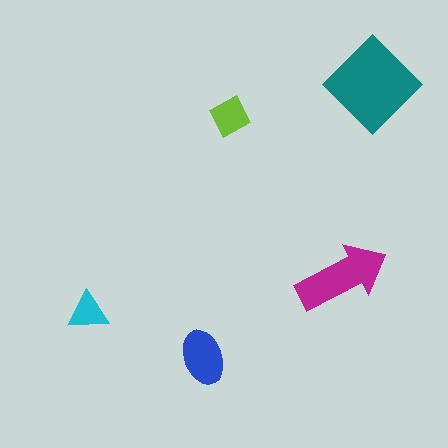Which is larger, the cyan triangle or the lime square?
The lime square.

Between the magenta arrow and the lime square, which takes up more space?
The magenta arrow.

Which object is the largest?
The teal diamond.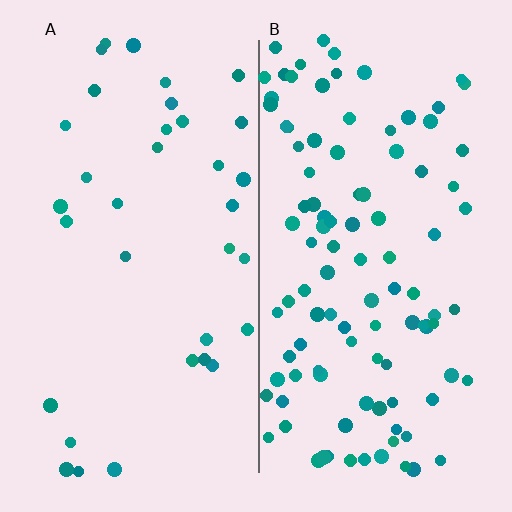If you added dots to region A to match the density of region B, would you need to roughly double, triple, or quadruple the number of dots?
Approximately triple.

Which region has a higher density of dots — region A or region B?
B (the right).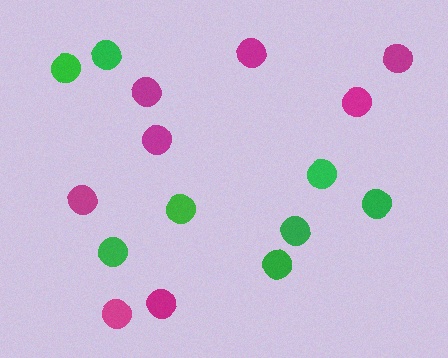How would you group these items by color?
There are 2 groups: one group of green circles (8) and one group of magenta circles (8).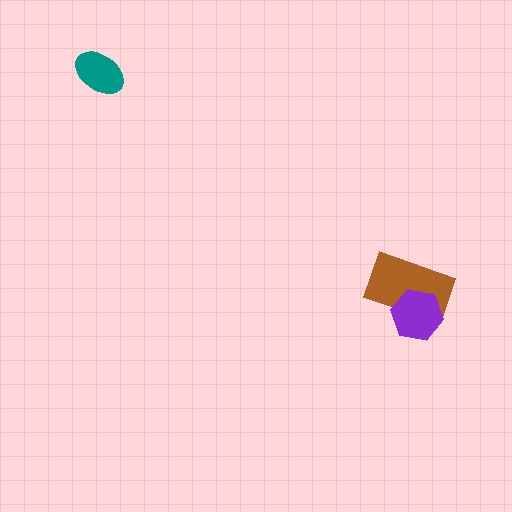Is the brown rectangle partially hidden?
Yes, it is partially covered by another shape.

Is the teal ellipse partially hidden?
No, no other shape covers it.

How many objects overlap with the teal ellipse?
0 objects overlap with the teal ellipse.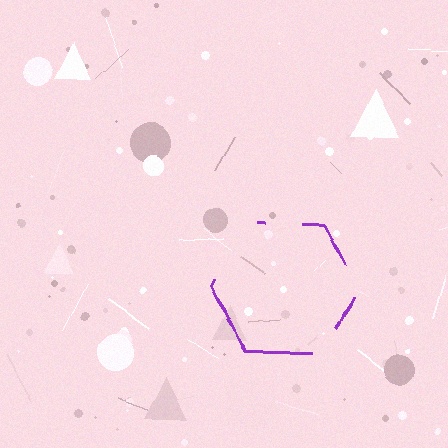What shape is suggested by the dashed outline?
The dashed outline suggests a hexagon.